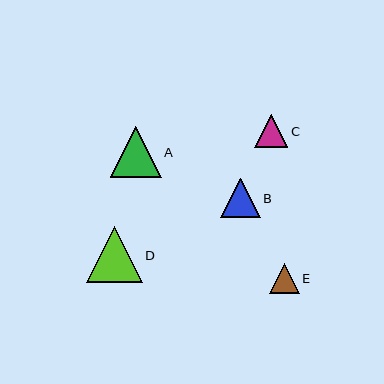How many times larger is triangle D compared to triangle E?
Triangle D is approximately 1.8 times the size of triangle E.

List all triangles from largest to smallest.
From largest to smallest: D, A, B, C, E.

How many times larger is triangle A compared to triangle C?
Triangle A is approximately 1.5 times the size of triangle C.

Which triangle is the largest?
Triangle D is the largest with a size of approximately 56 pixels.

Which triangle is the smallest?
Triangle E is the smallest with a size of approximately 30 pixels.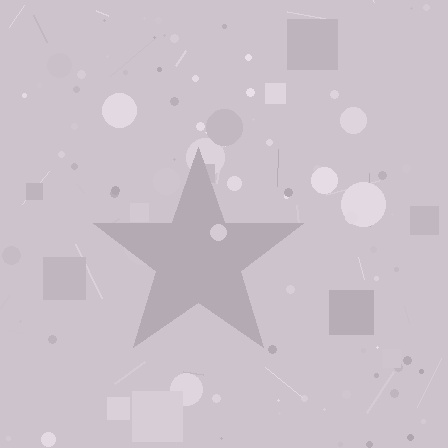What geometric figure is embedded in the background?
A star is embedded in the background.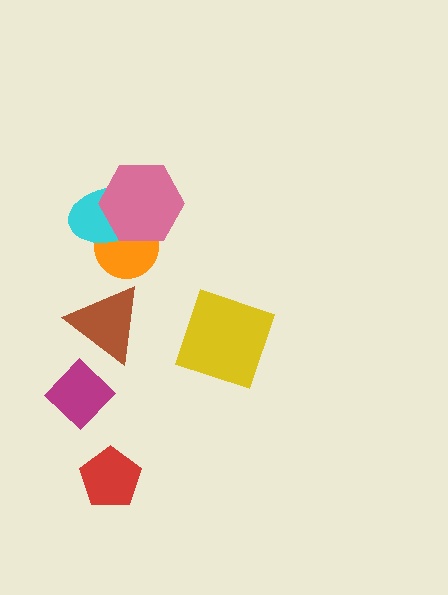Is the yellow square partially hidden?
No, no other shape covers it.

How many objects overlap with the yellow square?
0 objects overlap with the yellow square.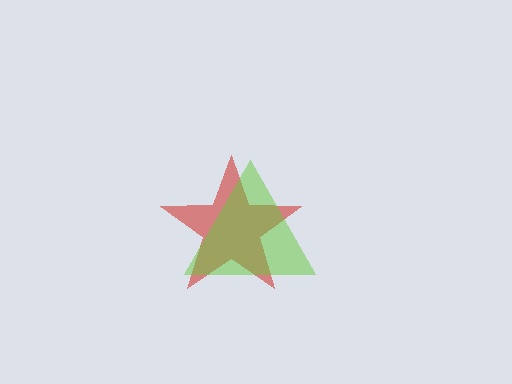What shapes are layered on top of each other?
The layered shapes are: a red star, a lime triangle.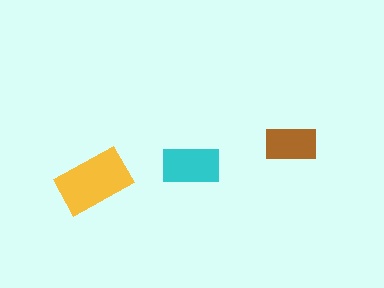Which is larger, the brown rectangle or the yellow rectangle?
The yellow one.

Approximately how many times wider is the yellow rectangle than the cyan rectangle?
About 1.5 times wider.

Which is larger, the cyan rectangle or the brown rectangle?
The cyan one.